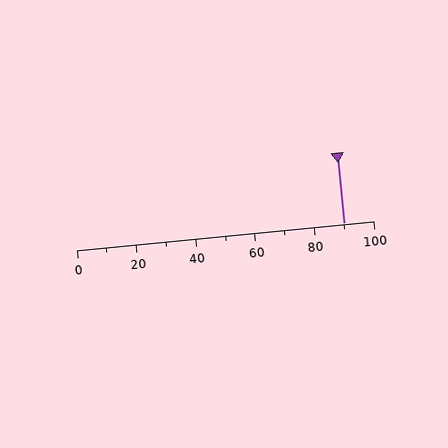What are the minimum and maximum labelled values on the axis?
The axis runs from 0 to 100.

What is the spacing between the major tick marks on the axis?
The major ticks are spaced 20 apart.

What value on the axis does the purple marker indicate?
The marker indicates approximately 90.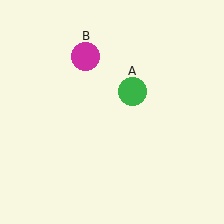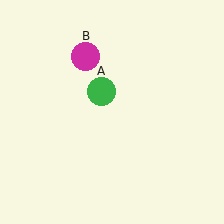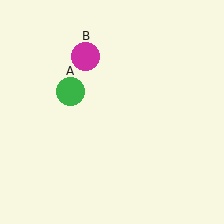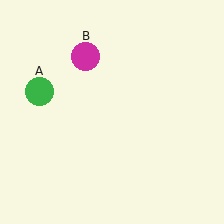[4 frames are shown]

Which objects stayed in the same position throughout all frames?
Magenta circle (object B) remained stationary.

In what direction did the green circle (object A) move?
The green circle (object A) moved left.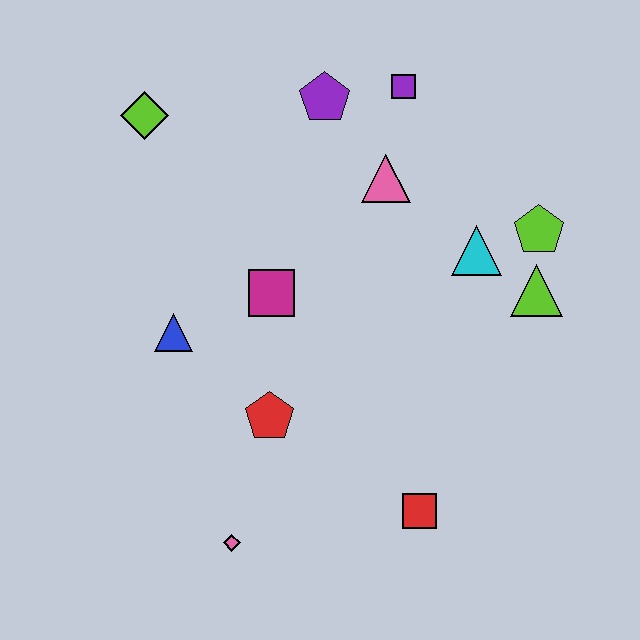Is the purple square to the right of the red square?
No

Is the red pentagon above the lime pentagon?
No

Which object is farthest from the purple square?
The pink diamond is farthest from the purple square.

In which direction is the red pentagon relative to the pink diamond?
The red pentagon is above the pink diamond.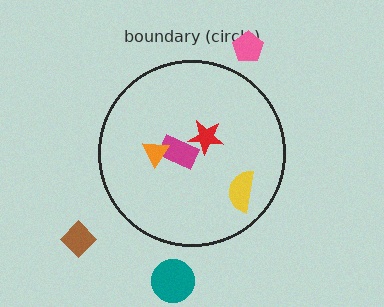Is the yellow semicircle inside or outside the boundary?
Inside.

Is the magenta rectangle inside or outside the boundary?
Inside.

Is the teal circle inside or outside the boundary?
Outside.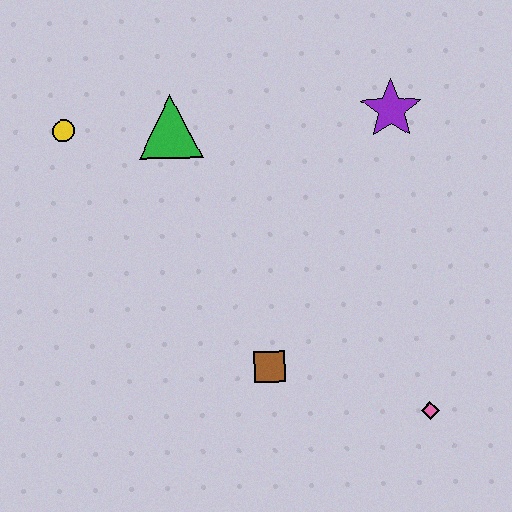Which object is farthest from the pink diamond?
The yellow circle is farthest from the pink diamond.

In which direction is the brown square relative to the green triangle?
The brown square is below the green triangle.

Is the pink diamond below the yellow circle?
Yes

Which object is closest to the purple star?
The green triangle is closest to the purple star.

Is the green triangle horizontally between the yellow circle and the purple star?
Yes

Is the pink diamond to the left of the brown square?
No